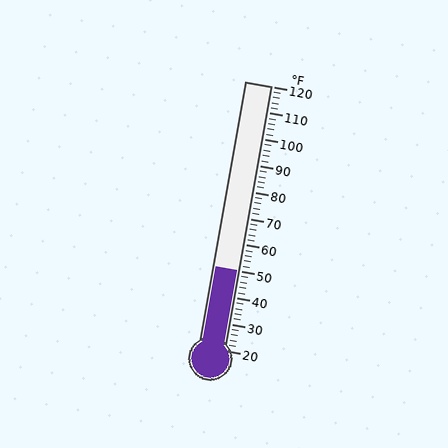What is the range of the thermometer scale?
The thermometer scale ranges from 20°F to 120°F.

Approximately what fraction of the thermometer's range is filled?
The thermometer is filled to approximately 30% of its range.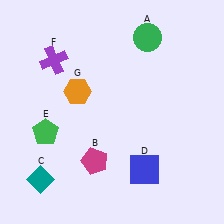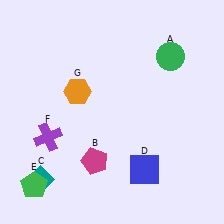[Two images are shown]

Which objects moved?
The objects that moved are: the green circle (A), the green pentagon (E), the purple cross (F).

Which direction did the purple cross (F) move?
The purple cross (F) moved down.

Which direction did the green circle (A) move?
The green circle (A) moved right.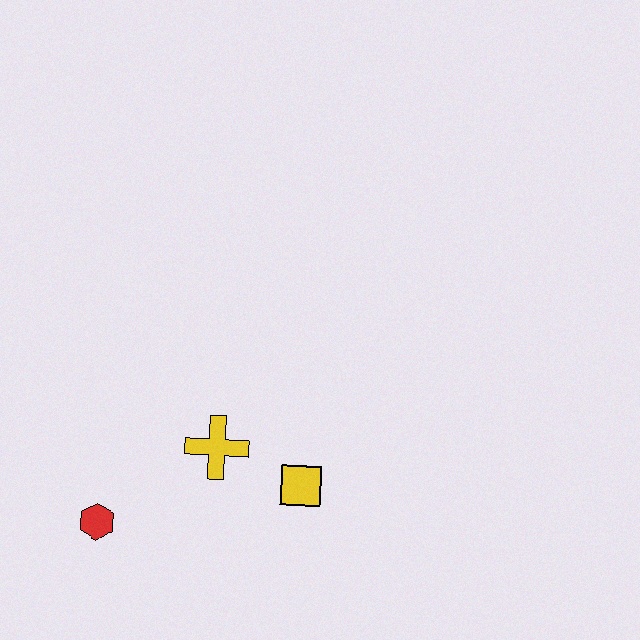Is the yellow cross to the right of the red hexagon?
Yes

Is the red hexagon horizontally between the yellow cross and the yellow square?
No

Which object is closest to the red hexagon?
The yellow cross is closest to the red hexagon.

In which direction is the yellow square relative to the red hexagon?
The yellow square is to the right of the red hexagon.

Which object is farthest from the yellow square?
The red hexagon is farthest from the yellow square.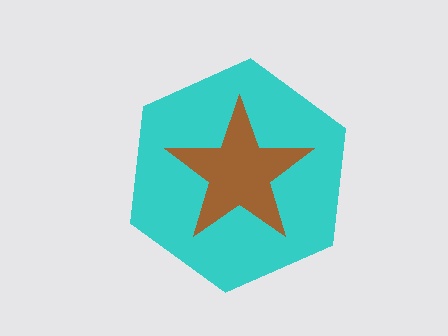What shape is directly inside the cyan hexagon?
The brown star.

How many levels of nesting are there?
2.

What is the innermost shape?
The brown star.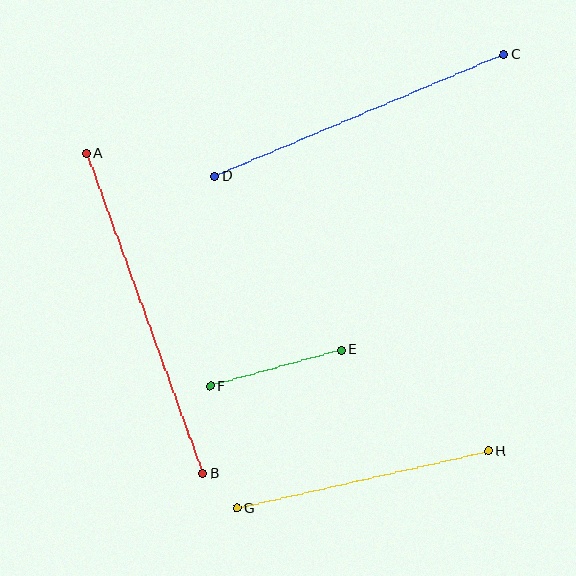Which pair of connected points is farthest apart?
Points A and B are farthest apart.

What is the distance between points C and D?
The distance is approximately 313 pixels.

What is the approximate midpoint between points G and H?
The midpoint is at approximately (363, 480) pixels.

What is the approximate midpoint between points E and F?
The midpoint is at approximately (276, 368) pixels.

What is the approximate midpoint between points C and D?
The midpoint is at approximately (359, 116) pixels.